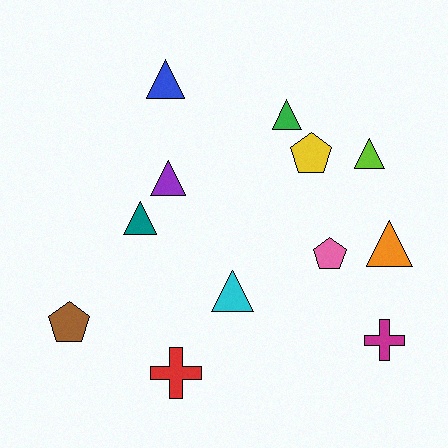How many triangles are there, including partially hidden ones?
There are 7 triangles.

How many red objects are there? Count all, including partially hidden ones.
There is 1 red object.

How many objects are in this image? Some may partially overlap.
There are 12 objects.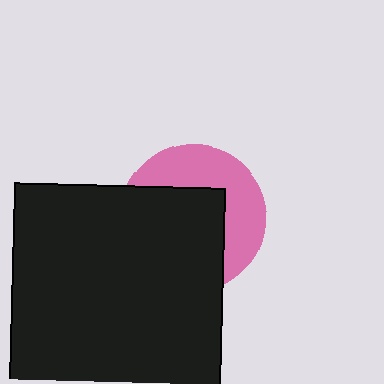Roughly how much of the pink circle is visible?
A small part of it is visible (roughly 43%).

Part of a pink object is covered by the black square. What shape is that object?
It is a circle.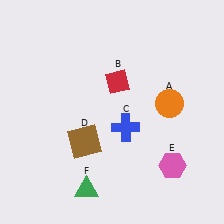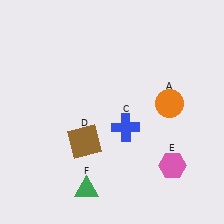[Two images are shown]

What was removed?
The red diamond (B) was removed in Image 2.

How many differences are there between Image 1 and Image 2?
There is 1 difference between the two images.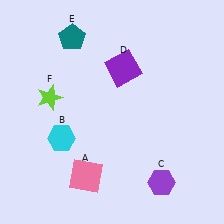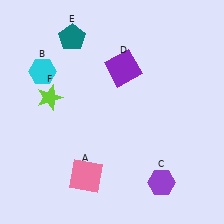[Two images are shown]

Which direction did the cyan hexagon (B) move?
The cyan hexagon (B) moved up.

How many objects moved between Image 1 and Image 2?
1 object moved between the two images.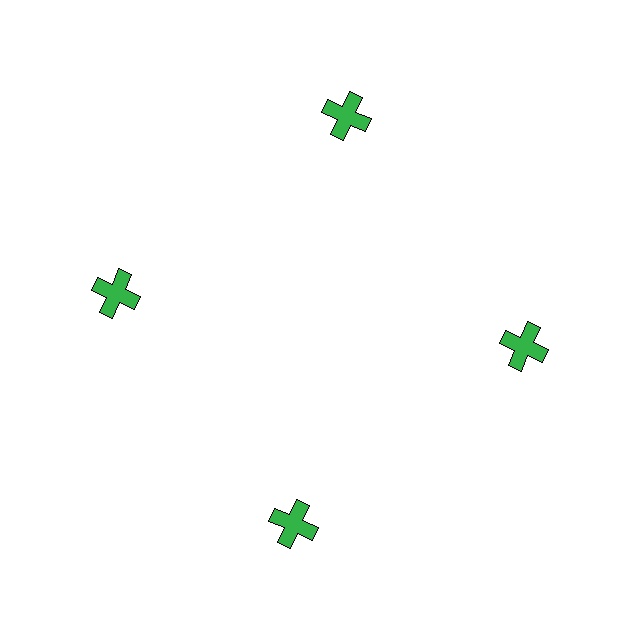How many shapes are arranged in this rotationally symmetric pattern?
There are 4 shapes, arranged in 4 groups of 1.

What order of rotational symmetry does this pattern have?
This pattern has 4-fold rotational symmetry.